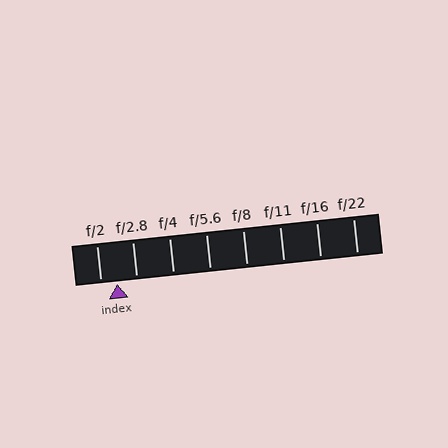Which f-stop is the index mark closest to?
The index mark is closest to f/2.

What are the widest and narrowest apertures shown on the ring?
The widest aperture shown is f/2 and the narrowest is f/22.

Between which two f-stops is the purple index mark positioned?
The index mark is between f/2 and f/2.8.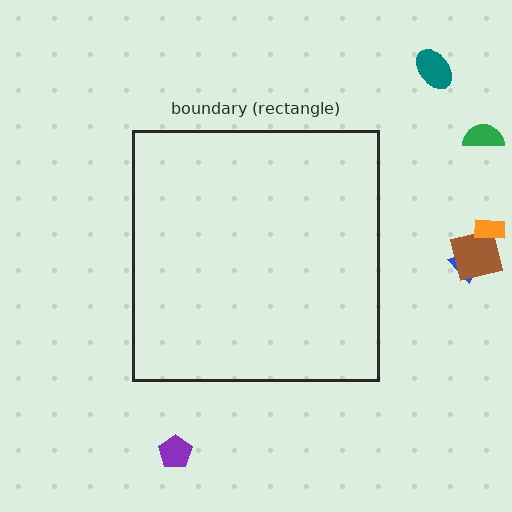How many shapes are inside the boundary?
0 inside, 6 outside.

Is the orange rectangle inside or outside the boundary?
Outside.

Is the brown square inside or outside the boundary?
Outside.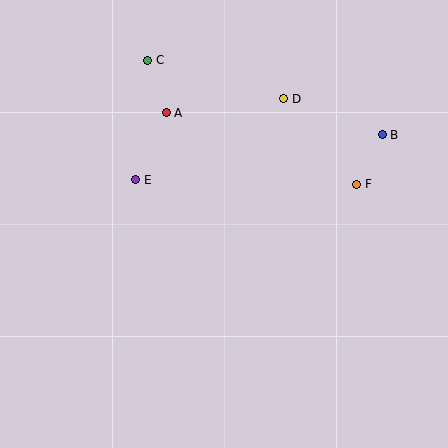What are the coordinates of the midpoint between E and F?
The midpoint between E and F is at (246, 182).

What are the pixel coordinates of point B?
Point B is at (382, 135).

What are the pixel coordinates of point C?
Point C is at (148, 60).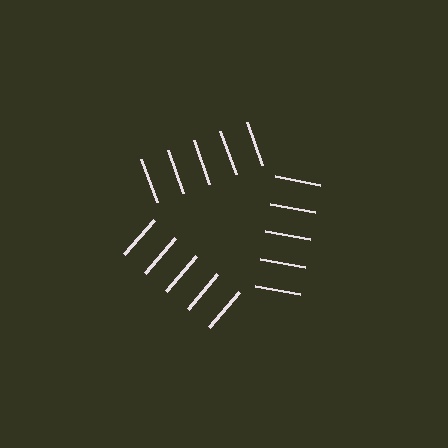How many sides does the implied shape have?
3 sides — the line-ends trace a triangle.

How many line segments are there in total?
15 — 5 along each of the 3 edges.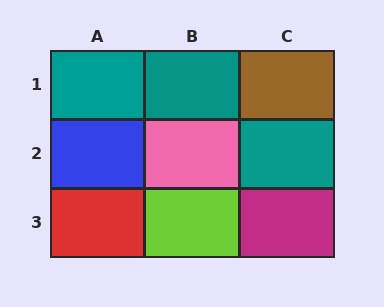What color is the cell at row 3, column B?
Lime.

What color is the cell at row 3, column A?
Red.